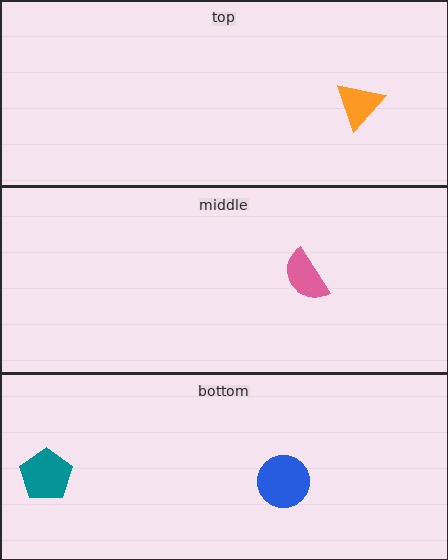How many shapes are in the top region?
1.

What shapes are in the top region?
The orange triangle.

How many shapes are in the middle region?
1.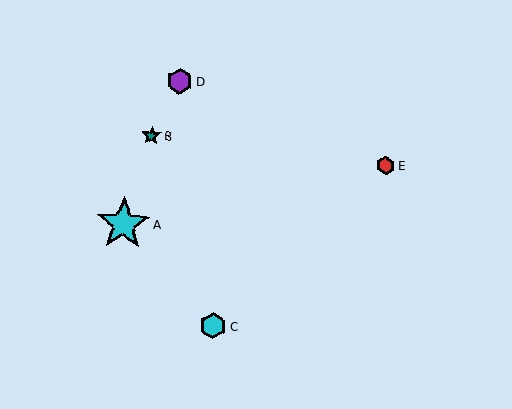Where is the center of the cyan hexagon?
The center of the cyan hexagon is at (213, 326).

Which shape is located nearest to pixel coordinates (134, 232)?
The cyan star (labeled A) at (123, 224) is nearest to that location.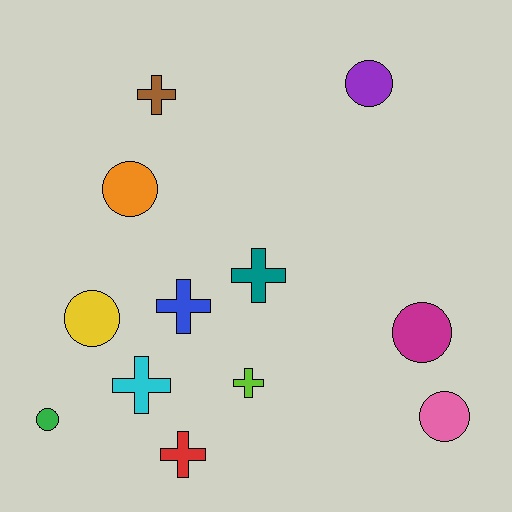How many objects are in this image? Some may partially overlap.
There are 12 objects.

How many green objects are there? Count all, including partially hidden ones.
There is 1 green object.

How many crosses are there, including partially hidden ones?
There are 6 crosses.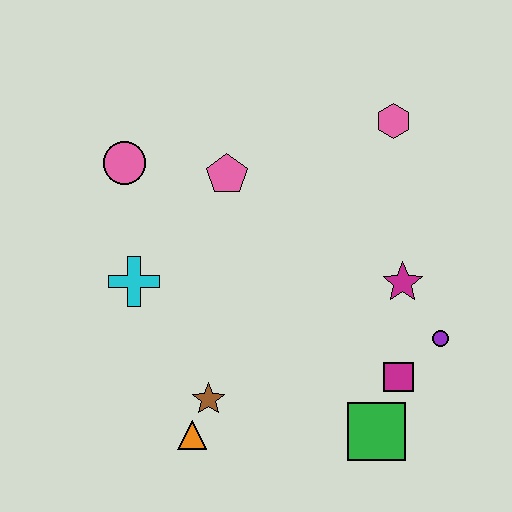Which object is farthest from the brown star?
The pink hexagon is farthest from the brown star.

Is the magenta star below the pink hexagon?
Yes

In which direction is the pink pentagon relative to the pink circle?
The pink pentagon is to the right of the pink circle.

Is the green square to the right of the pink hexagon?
No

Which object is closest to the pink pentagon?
The pink circle is closest to the pink pentagon.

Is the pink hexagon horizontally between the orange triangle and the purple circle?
Yes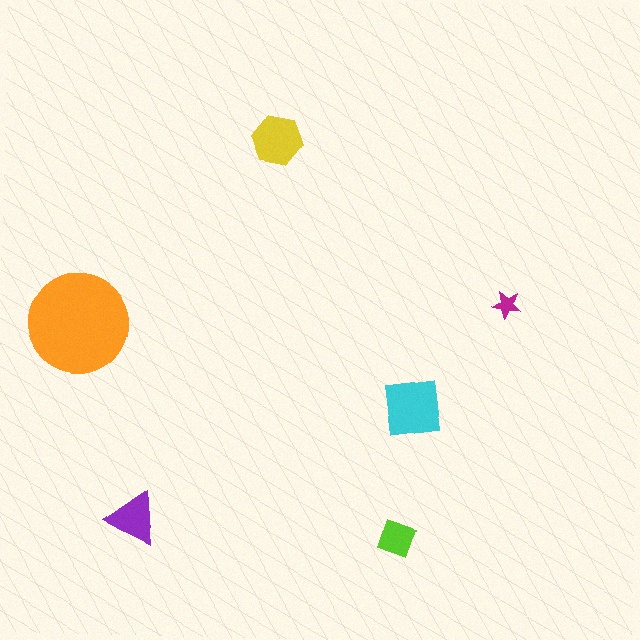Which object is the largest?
The orange circle.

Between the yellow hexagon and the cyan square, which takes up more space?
The cyan square.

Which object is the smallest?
The magenta star.